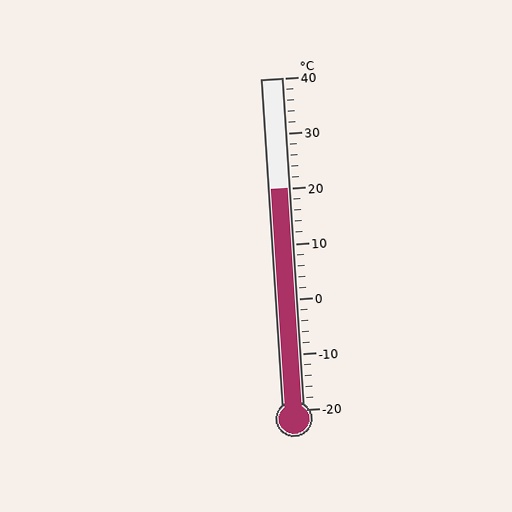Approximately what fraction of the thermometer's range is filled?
The thermometer is filled to approximately 65% of its range.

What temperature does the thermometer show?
The thermometer shows approximately 20°C.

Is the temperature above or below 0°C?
The temperature is above 0°C.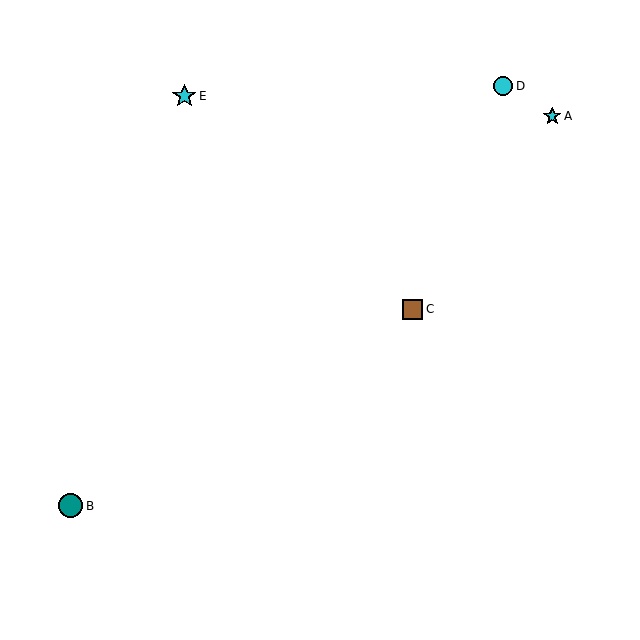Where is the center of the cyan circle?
The center of the cyan circle is at (503, 86).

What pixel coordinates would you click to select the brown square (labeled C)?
Click at (413, 309) to select the brown square C.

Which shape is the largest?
The teal circle (labeled B) is the largest.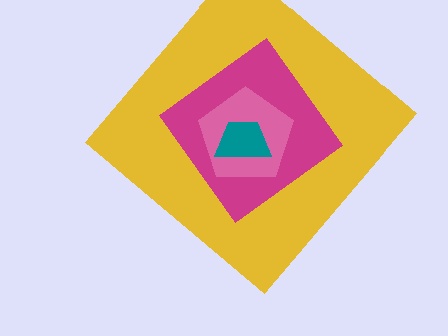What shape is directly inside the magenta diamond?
The pink pentagon.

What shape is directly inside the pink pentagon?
The teal trapezoid.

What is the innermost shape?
The teal trapezoid.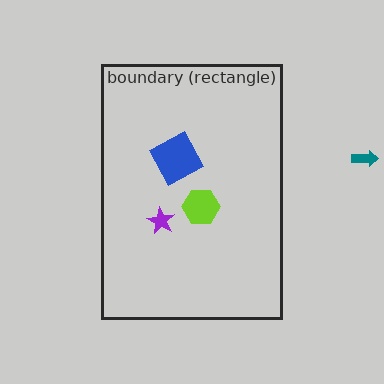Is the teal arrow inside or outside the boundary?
Outside.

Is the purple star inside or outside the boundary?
Inside.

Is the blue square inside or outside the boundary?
Inside.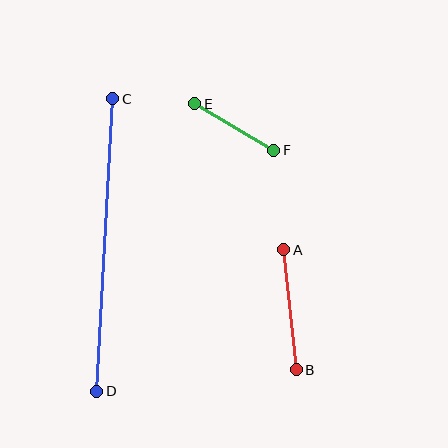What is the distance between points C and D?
The distance is approximately 293 pixels.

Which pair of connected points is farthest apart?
Points C and D are farthest apart.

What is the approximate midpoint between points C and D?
The midpoint is at approximately (105, 245) pixels.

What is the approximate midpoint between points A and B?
The midpoint is at approximately (290, 310) pixels.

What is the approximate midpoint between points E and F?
The midpoint is at approximately (234, 127) pixels.